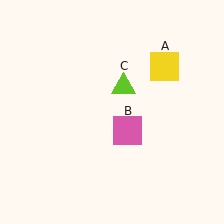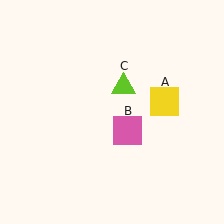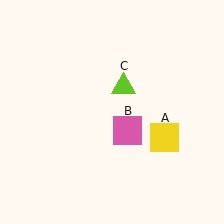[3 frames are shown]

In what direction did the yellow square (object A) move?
The yellow square (object A) moved down.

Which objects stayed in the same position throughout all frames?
Pink square (object B) and lime triangle (object C) remained stationary.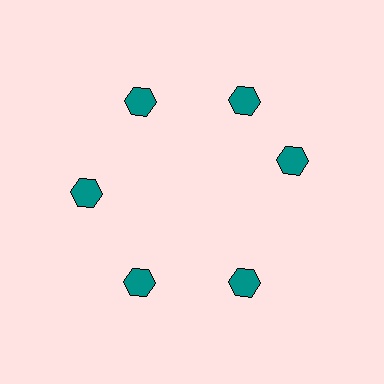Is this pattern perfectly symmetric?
No. The 6 teal hexagons are arranged in a ring, but one element near the 3 o'clock position is rotated out of alignment along the ring, breaking the 6-fold rotational symmetry.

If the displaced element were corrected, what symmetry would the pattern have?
It would have 6-fold rotational symmetry — the pattern would map onto itself every 60 degrees.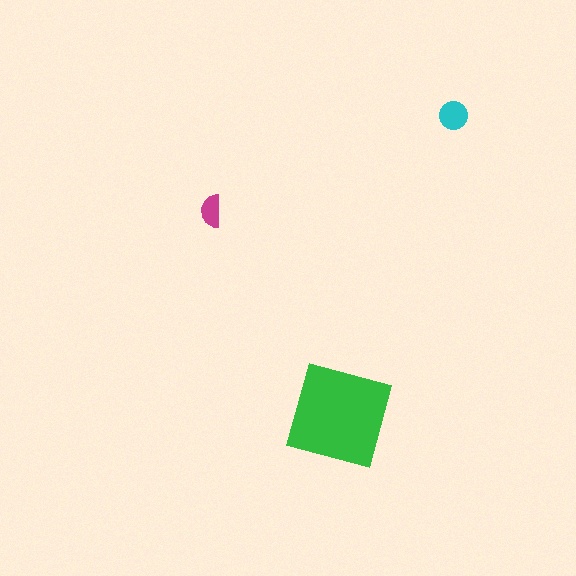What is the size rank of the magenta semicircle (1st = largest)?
3rd.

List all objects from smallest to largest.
The magenta semicircle, the cyan circle, the green diamond.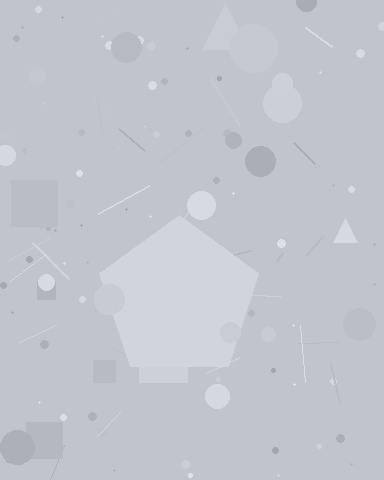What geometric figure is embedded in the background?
A pentagon is embedded in the background.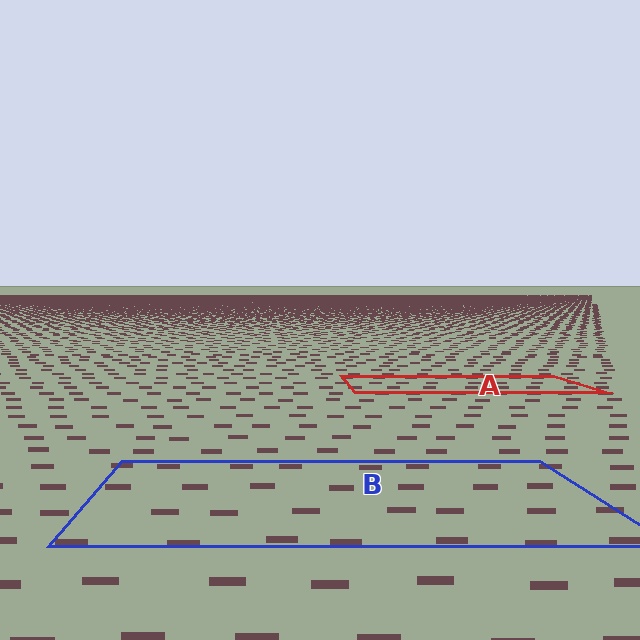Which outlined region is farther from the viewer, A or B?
Region A is farther from the viewer — the texture elements inside it appear smaller and more densely packed.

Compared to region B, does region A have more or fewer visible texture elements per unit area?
Region A has more texture elements per unit area — they are packed more densely because it is farther away.